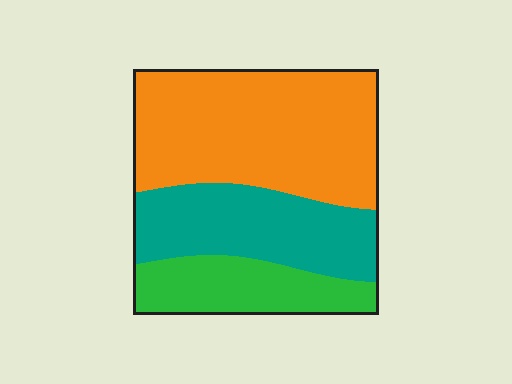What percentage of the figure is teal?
Teal takes up about one third (1/3) of the figure.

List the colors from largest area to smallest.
From largest to smallest: orange, teal, green.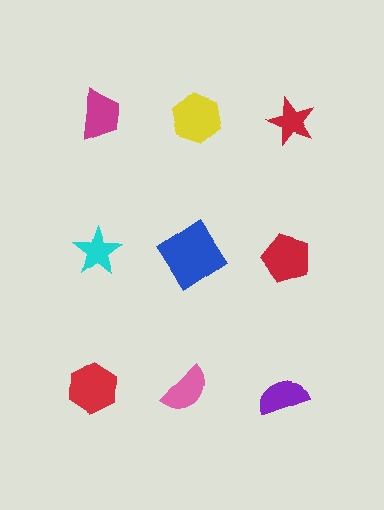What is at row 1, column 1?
A magenta trapezoid.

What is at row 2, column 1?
A cyan star.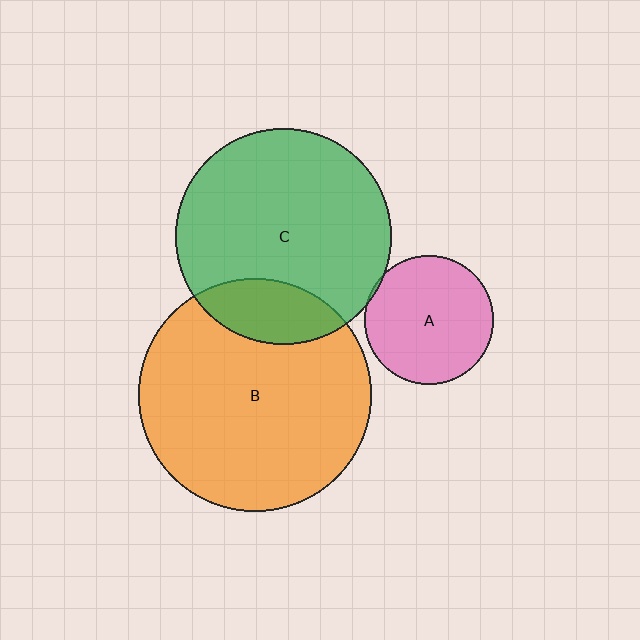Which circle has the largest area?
Circle B (orange).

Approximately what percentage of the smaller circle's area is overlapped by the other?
Approximately 20%.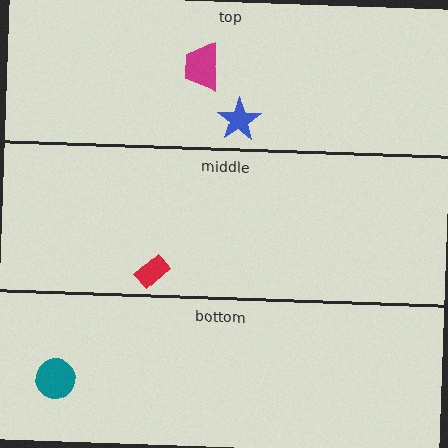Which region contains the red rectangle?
The middle region.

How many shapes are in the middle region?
1.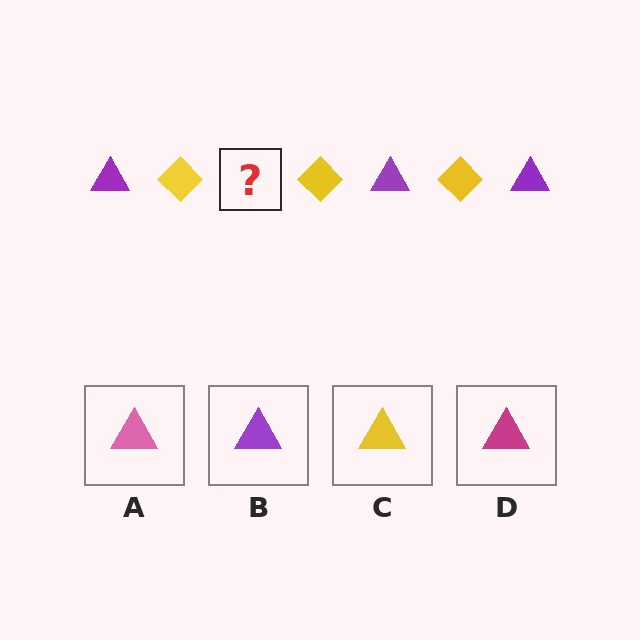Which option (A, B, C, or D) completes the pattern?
B.